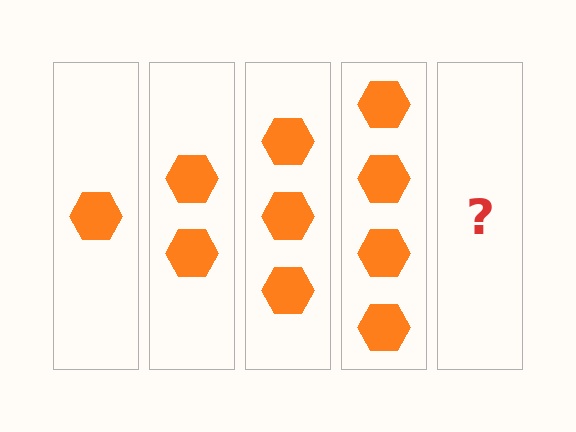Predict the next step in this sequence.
The next step is 5 hexagons.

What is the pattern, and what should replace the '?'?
The pattern is that each step adds one more hexagon. The '?' should be 5 hexagons.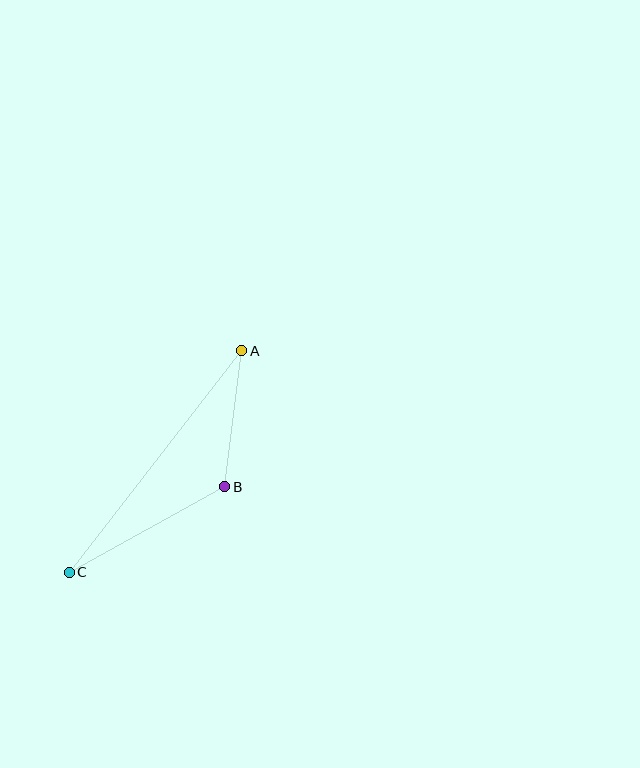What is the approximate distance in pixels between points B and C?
The distance between B and C is approximately 177 pixels.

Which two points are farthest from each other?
Points A and C are farthest from each other.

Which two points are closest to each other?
Points A and B are closest to each other.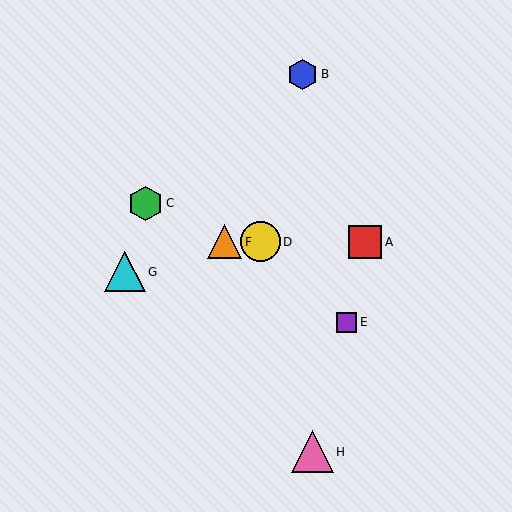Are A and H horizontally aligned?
No, A is at y≈242 and H is at y≈452.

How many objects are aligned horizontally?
3 objects (A, D, F) are aligned horizontally.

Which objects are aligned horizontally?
Objects A, D, F are aligned horizontally.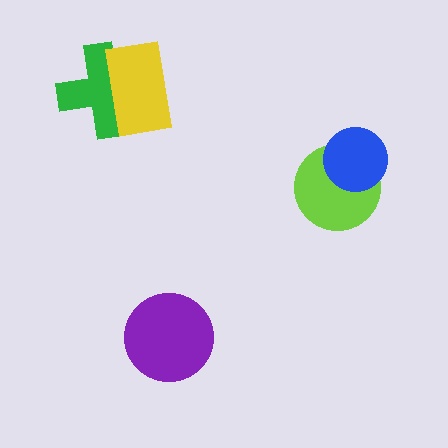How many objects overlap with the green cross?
1 object overlaps with the green cross.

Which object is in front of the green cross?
The yellow rectangle is in front of the green cross.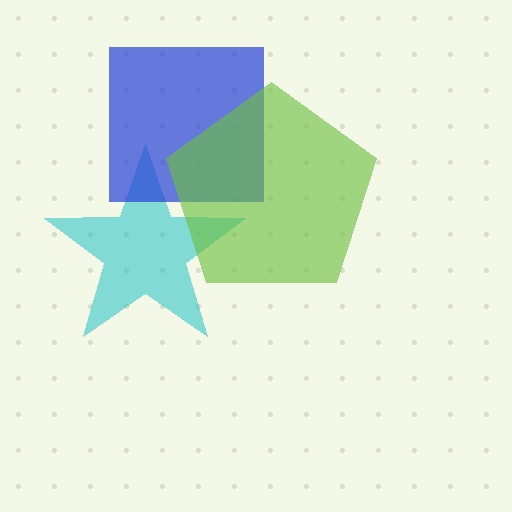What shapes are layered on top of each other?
The layered shapes are: a cyan star, a blue square, a lime pentagon.